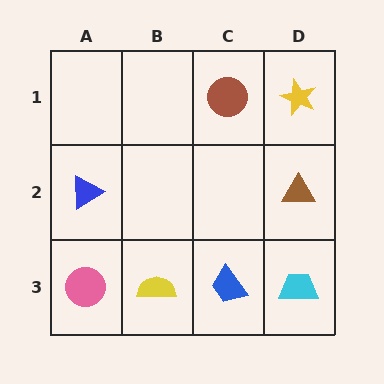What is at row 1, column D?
A yellow star.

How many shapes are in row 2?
2 shapes.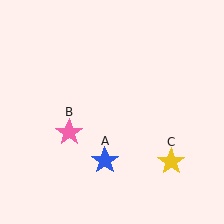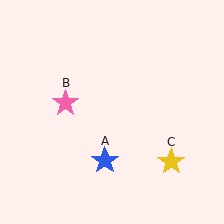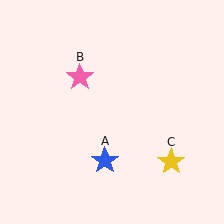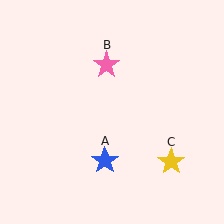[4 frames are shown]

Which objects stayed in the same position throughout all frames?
Blue star (object A) and yellow star (object C) remained stationary.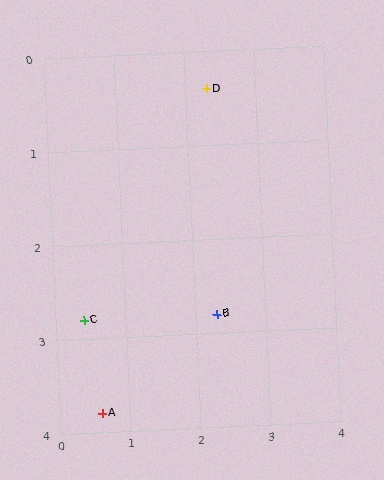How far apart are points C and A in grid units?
Points C and A are about 1.0 grid units apart.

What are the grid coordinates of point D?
Point D is at approximately (2.3, 0.4).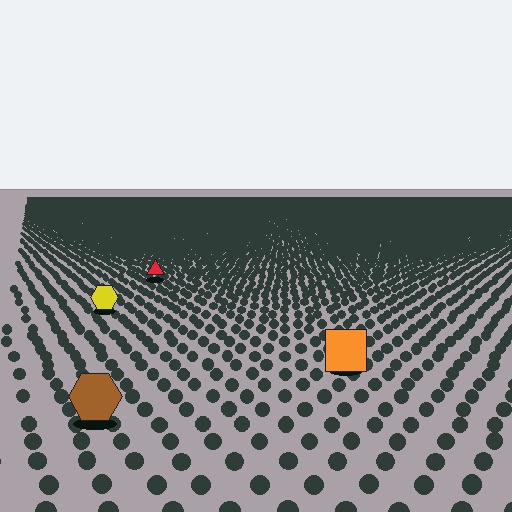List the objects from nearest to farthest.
From nearest to farthest: the brown hexagon, the orange square, the yellow hexagon, the red triangle.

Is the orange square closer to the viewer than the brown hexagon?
No. The brown hexagon is closer — you can tell from the texture gradient: the ground texture is coarser near it.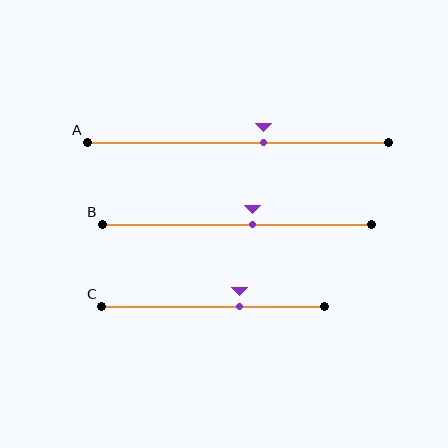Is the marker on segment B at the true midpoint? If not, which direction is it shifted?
No, the marker on segment B is shifted to the right by about 6% of the segment length.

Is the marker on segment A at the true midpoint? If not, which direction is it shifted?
No, the marker on segment A is shifted to the right by about 9% of the segment length.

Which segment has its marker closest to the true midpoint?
Segment B has its marker closest to the true midpoint.